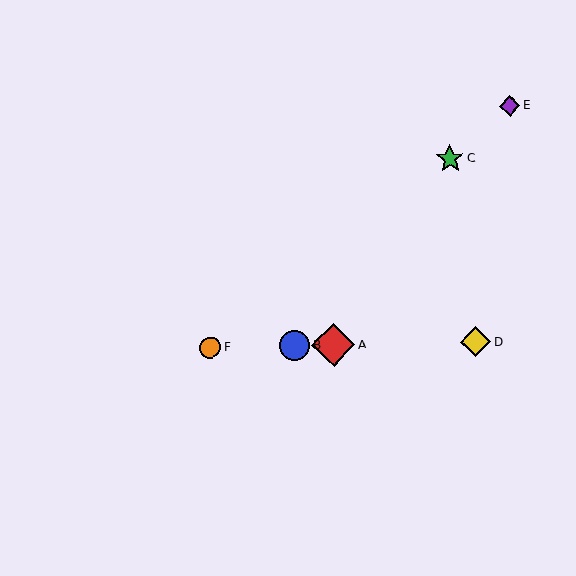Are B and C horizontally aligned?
No, B is at y≈346 and C is at y≈159.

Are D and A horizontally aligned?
Yes, both are at y≈342.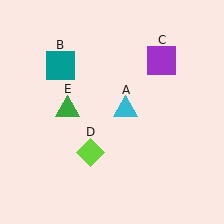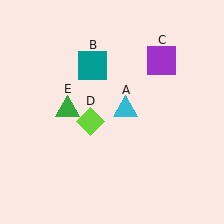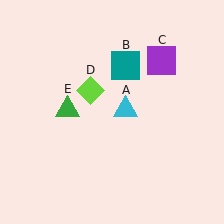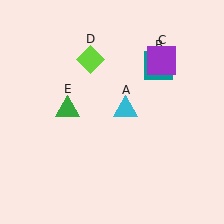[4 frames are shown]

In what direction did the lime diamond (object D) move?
The lime diamond (object D) moved up.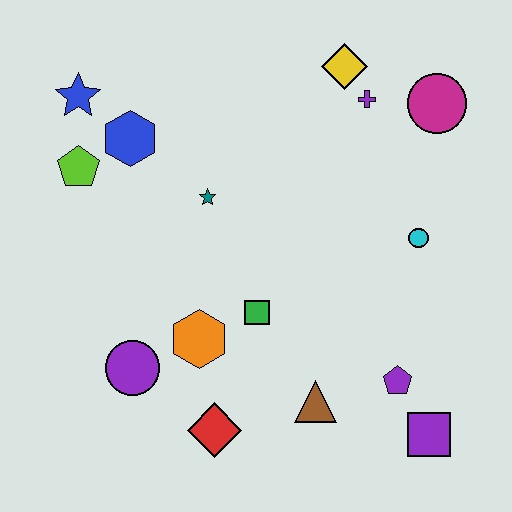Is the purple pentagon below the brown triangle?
No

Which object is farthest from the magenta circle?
The purple circle is farthest from the magenta circle.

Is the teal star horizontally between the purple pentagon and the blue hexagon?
Yes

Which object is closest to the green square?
The orange hexagon is closest to the green square.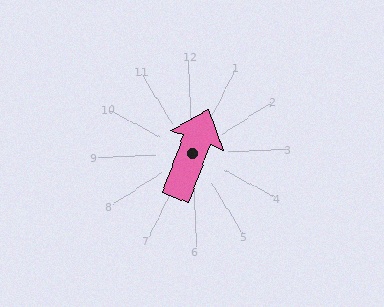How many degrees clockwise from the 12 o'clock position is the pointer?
Approximately 23 degrees.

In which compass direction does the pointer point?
Northeast.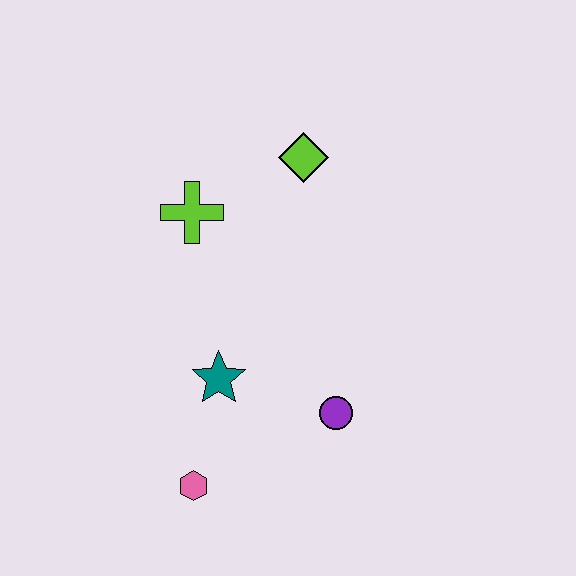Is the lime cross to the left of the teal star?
Yes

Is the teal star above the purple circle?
Yes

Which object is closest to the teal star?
The pink hexagon is closest to the teal star.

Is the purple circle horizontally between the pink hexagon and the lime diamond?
No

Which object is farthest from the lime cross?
The pink hexagon is farthest from the lime cross.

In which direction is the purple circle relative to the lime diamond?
The purple circle is below the lime diamond.